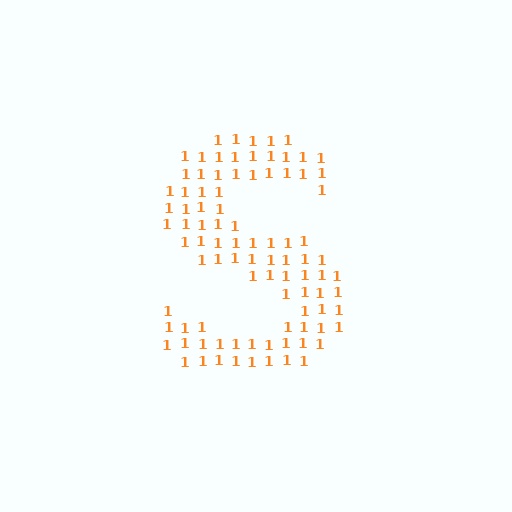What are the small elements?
The small elements are digit 1's.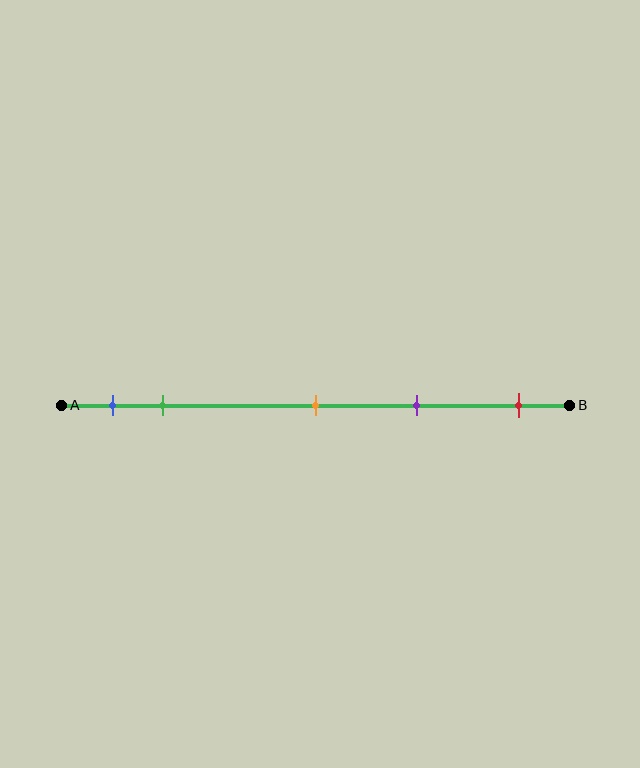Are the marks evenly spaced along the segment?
No, the marks are not evenly spaced.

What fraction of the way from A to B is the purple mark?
The purple mark is approximately 70% (0.7) of the way from A to B.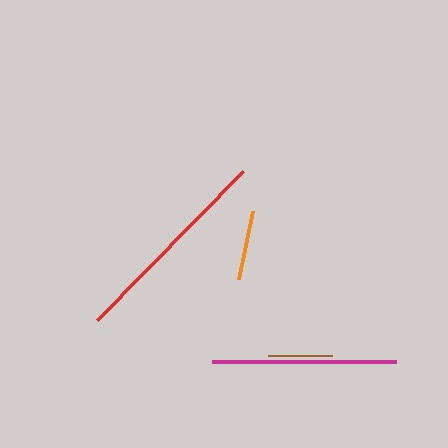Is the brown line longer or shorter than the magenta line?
The magenta line is longer than the brown line.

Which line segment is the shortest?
The brown line is the shortest at approximately 64 pixels.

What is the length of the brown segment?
The brown segment is approximately 64 pixels long.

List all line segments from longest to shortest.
From longest to shortest: red, magenta, orange, brown.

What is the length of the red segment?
The red segment is approximately 208 pixels long.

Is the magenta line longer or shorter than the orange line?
The magenta line is longer than the orange line.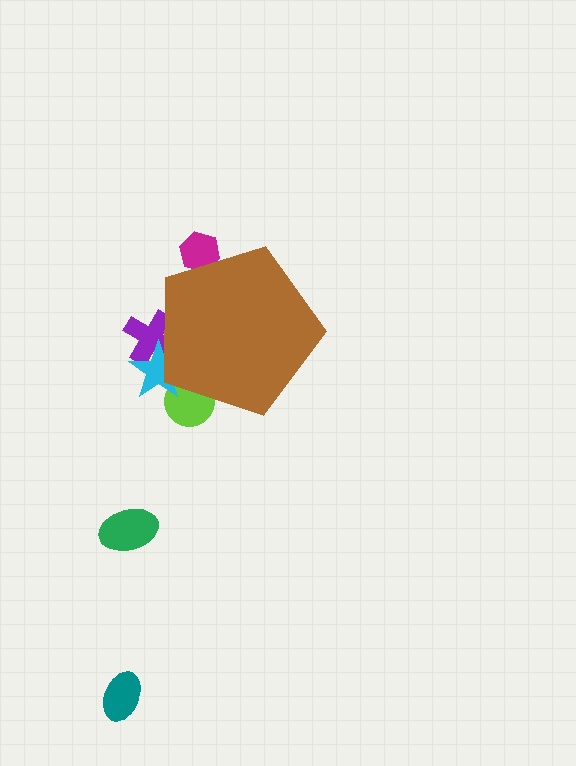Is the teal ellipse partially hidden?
No, the teal ellipse is fully visible.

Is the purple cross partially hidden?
Yes, the purple cross is partially hidden behind the brown pentagon.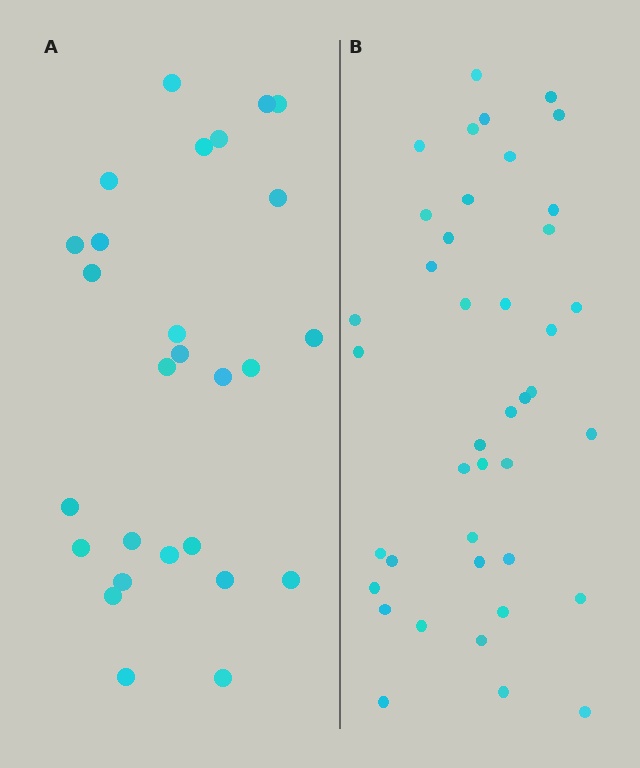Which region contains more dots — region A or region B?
Region B (the right region) has more dots.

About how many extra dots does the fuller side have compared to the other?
Region B has approximately 15 more dots than region A.